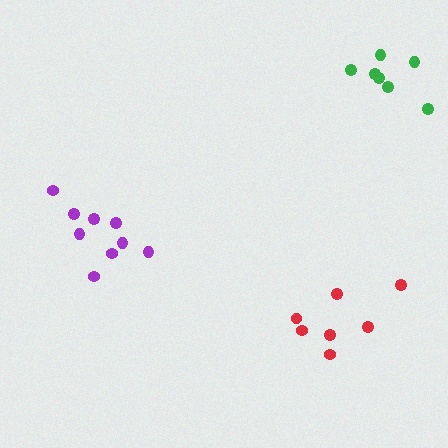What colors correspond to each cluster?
The clusters are colored: green, purple, red.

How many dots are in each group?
Group 1: 7 dots, Group 2: 9 dots, Group 3: 7 dots (23 total).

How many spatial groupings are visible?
There are 3 spatial groupings.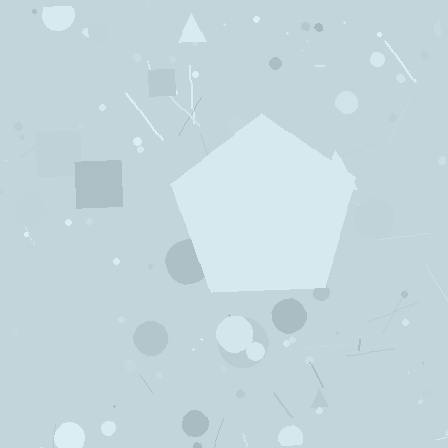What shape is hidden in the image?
A pentagon is hidden in the image.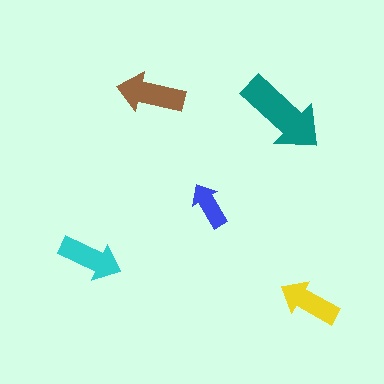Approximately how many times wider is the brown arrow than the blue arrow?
About 1.5 times wider.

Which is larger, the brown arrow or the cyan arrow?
The brown one.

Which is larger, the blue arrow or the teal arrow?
The teal one.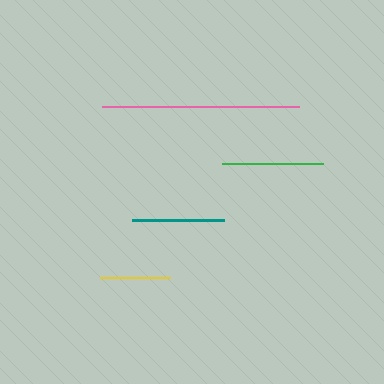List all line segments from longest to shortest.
From longest to shortest: pink, green, teal, yellow.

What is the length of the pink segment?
The pink segment is approximately 197 pixels long.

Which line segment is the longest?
The pink line is the longest at approximately 197 pixels.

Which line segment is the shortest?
The yellow line is the shortest at approximately 70 pixels.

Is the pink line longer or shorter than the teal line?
The pink line is longer than the teal line.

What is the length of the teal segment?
The teal segment is approximately 91 pixels long.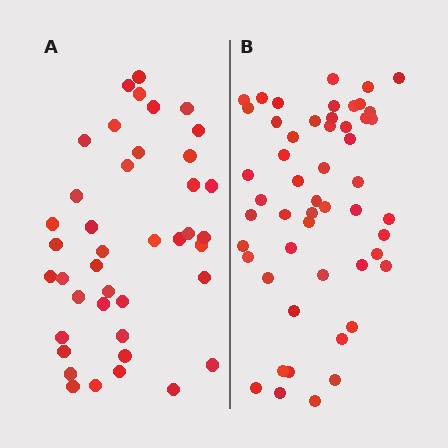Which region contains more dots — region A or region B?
Region B (the right region) has more dots.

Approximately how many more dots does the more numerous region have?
Region B has roughly 12 or so more dots than region A.